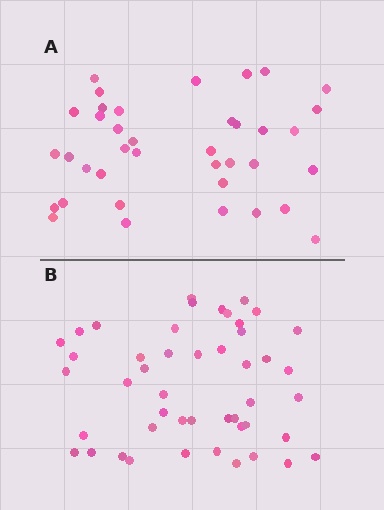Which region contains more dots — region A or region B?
Region B (the bottom region) has more dots.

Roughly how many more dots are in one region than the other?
Region B has roughly 8 or so more dots than region A.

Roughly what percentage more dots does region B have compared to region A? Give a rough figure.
About 25% more.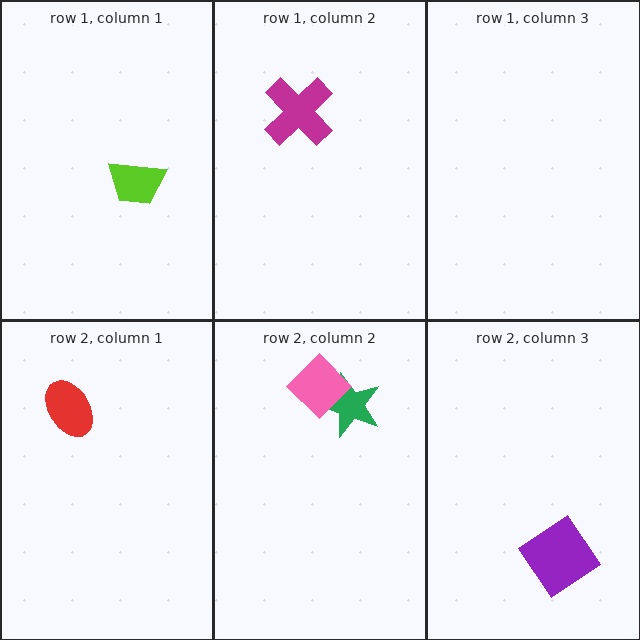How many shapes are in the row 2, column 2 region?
2.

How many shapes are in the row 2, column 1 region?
1.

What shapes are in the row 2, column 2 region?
The green star, the pink diamond.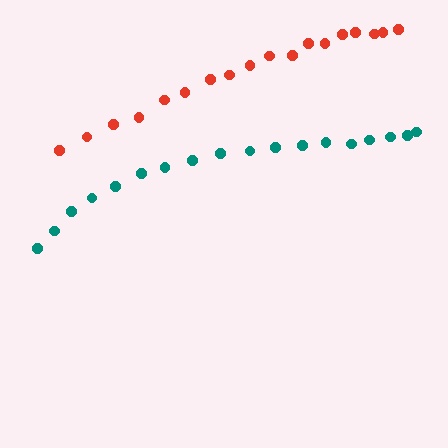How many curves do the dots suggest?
There are 2 distinct paths.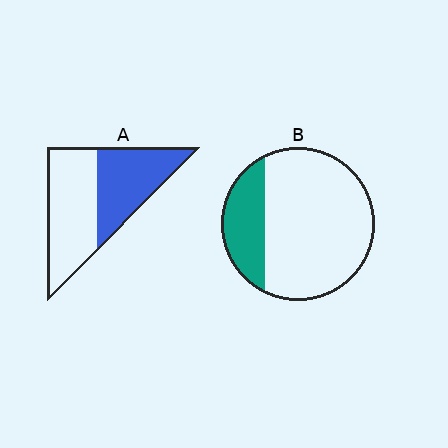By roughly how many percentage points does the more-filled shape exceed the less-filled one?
By roughly 20 percentage points (A over B).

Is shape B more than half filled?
No.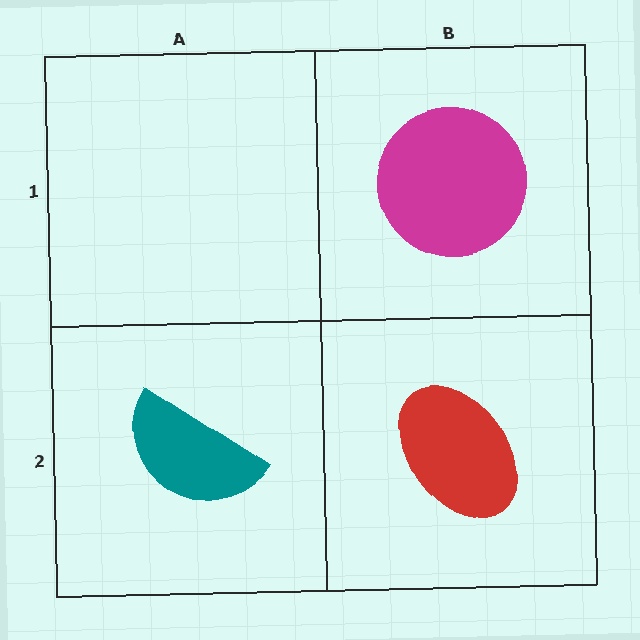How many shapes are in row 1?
1 shape.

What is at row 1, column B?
A magenta circle.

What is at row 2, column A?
A teal semicircle.